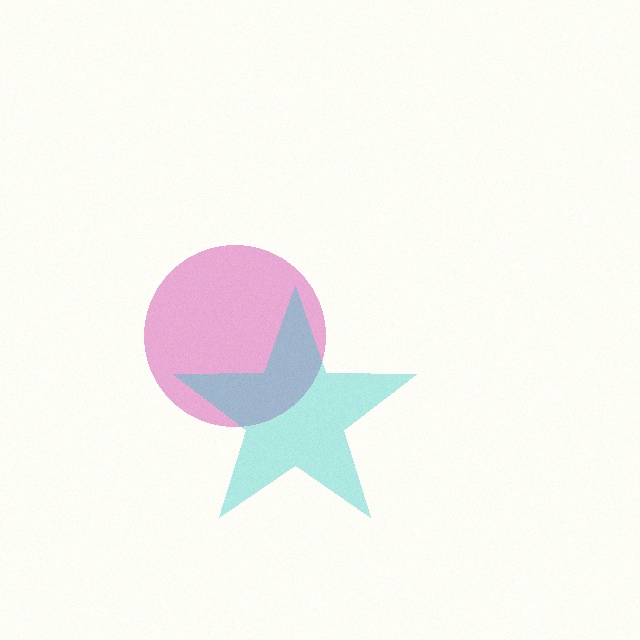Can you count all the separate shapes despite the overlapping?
Yes, there are 2 separate shapes.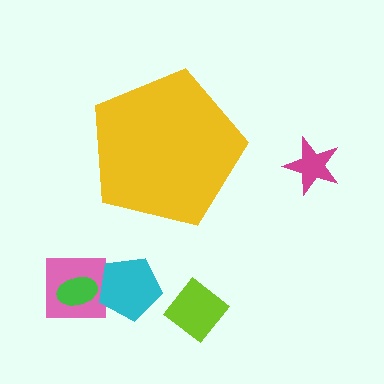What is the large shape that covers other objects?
A yellow pentagon.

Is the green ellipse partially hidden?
No, the green ellipse is fully visible.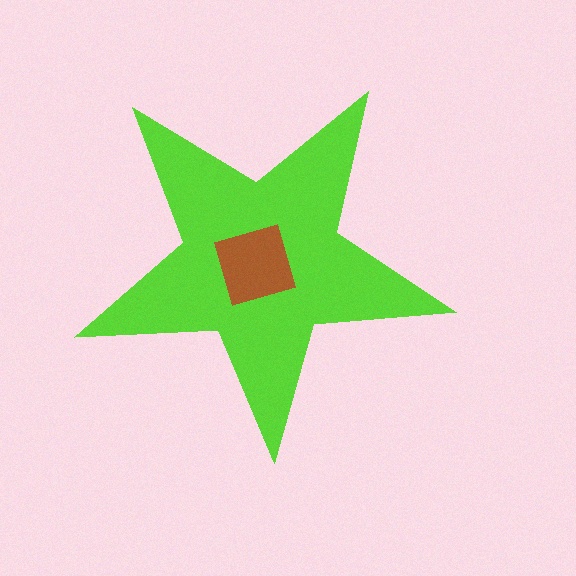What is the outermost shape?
The lime star.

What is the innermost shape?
The brown square.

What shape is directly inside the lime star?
The brown square.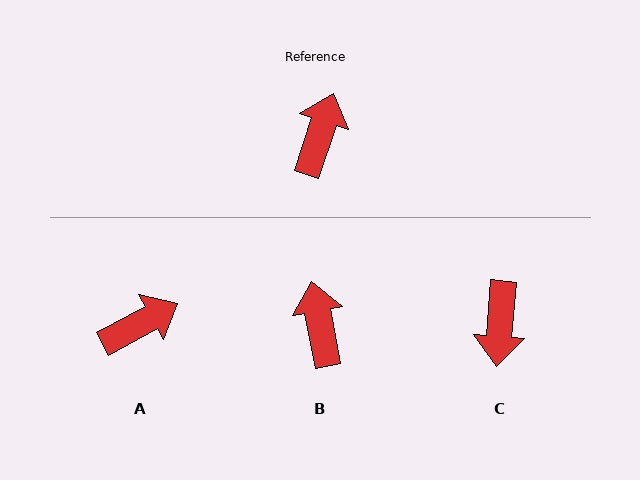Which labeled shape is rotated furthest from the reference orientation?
C, about 166 degrees away.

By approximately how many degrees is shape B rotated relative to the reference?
Approximately 29 degrees counter-clockwise.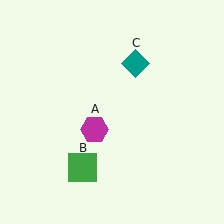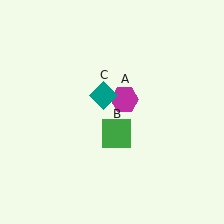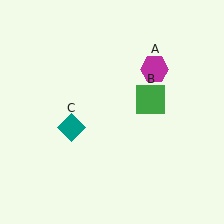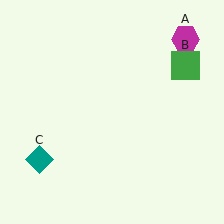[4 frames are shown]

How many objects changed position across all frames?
3 objects changed position: magenta hexagon (object A), green square (object B), teal diamond (object C).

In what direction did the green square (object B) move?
The green square (object B) moved up and to the right.